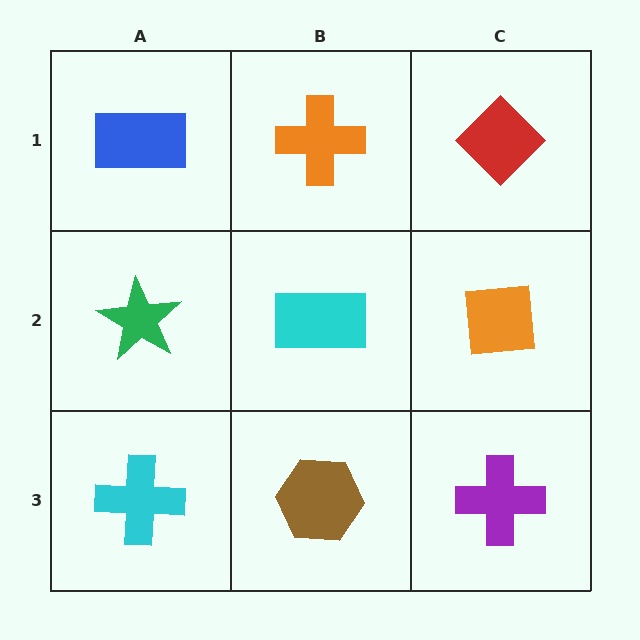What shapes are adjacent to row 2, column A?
A blue rectangle (row 1, column A), a cyan cross (row 3, column A), a cyan rectangle (row 2, column B).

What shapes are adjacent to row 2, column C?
A red diamond (row 1, column C), a purple cross (row 3, column C), a cyan rectangle (row 2, column B).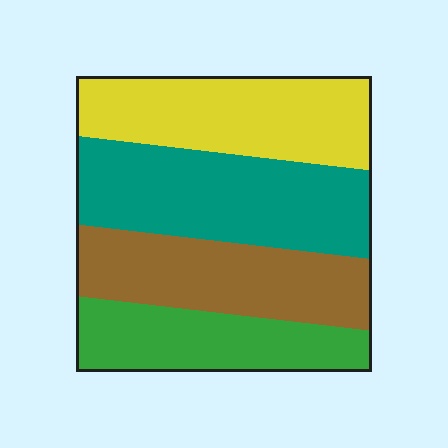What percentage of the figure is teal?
Teal covers about 30% of the figure.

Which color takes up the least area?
Green, at roughly 20%.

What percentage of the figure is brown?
Brown takes up about one quarter (1/4) of the figure.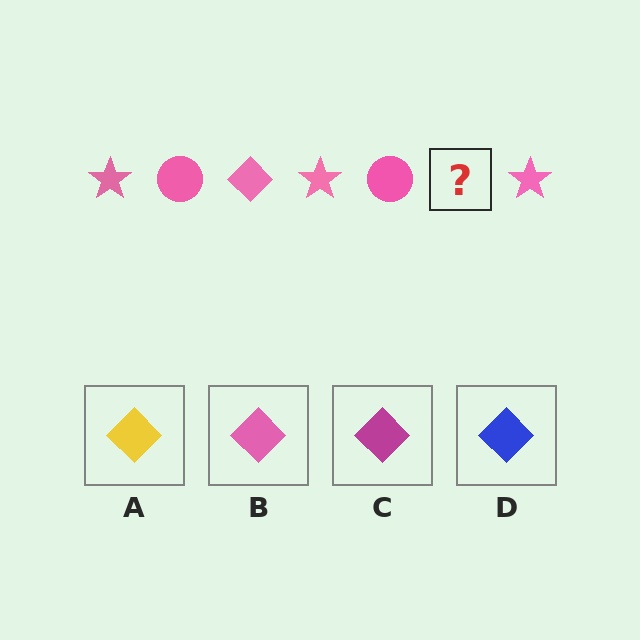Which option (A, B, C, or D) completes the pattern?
B.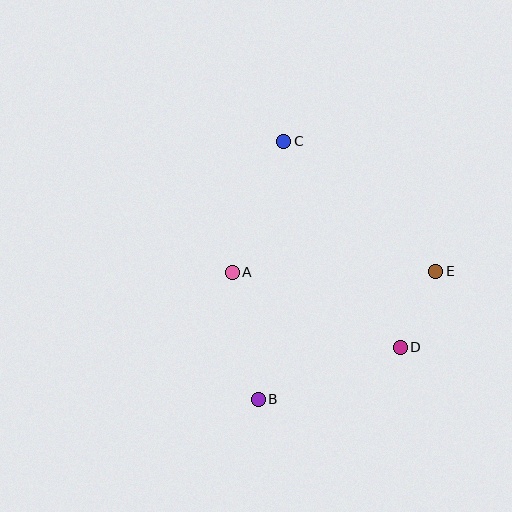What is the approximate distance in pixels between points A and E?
The distance between A and E is approximately 203 pixels.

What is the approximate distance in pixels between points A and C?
The distance between A and C is approximately 141 pixels.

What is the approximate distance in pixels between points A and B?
The distance between A and B is approximately 130 pixels.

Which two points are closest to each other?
Points D and E are closest to each other.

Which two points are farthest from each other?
Points B and C are farthest from each other.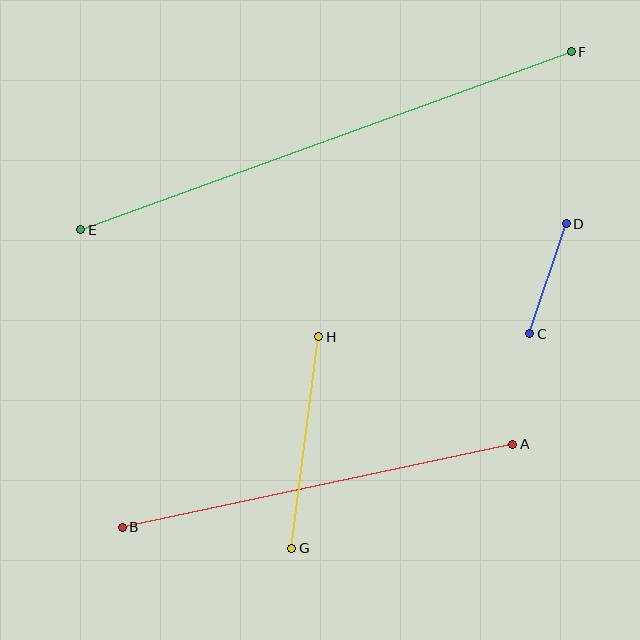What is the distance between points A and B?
The distance is approximately 399 pixels.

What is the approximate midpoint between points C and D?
The midpoint is at approximately (548, 279) pixels.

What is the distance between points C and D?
The distance is approximately 116 pixels.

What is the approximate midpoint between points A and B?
The midpoint is at approximately (317, 486) pixels.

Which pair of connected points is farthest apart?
Points E and F are farthest apart.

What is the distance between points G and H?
The distance is approximately 213 pixels.